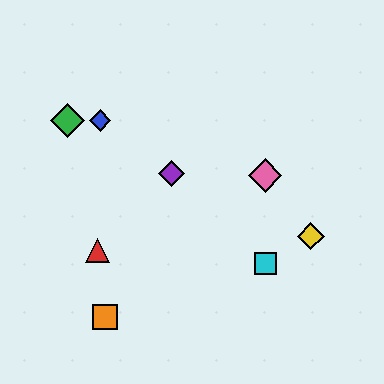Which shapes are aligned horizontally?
The blue diamond, the green diamond are aligned horizontally.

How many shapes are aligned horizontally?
2 shapes (the blue diamond, the green diamond) are aligned horizontally.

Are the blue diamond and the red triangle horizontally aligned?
No, the blue diamond is at y≈121 and the red triangle is at y≈251.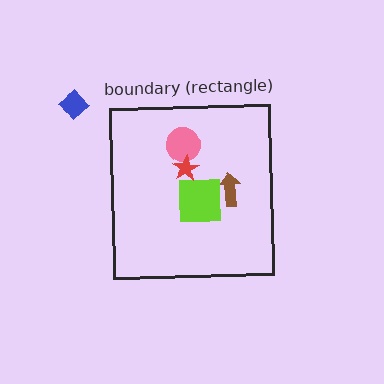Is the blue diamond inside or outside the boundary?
Outside.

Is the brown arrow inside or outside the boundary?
Inside.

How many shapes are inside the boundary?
4 inside, 1 outside.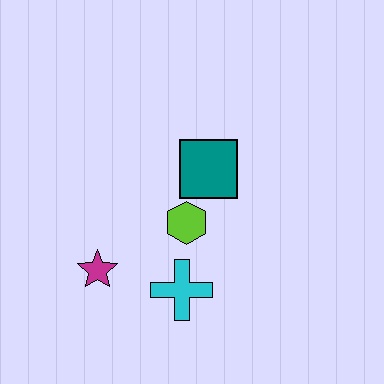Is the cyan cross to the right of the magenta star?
Yes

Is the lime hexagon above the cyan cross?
Yes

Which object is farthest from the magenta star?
The teal square is farthest from the magenta star.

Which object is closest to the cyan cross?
The lime hexagon is closest to the cyan cross.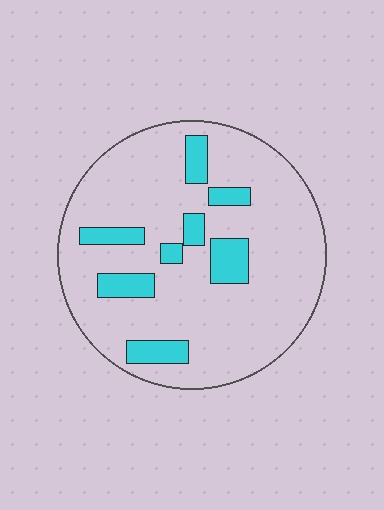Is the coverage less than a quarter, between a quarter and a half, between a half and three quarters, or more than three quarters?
Less than a quarter.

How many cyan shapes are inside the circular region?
8.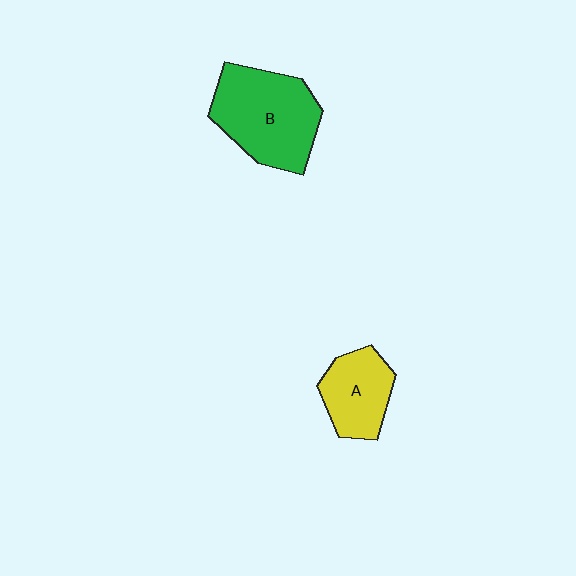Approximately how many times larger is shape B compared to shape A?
Approximately 1.7 times.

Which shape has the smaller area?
Shape A (yellow).